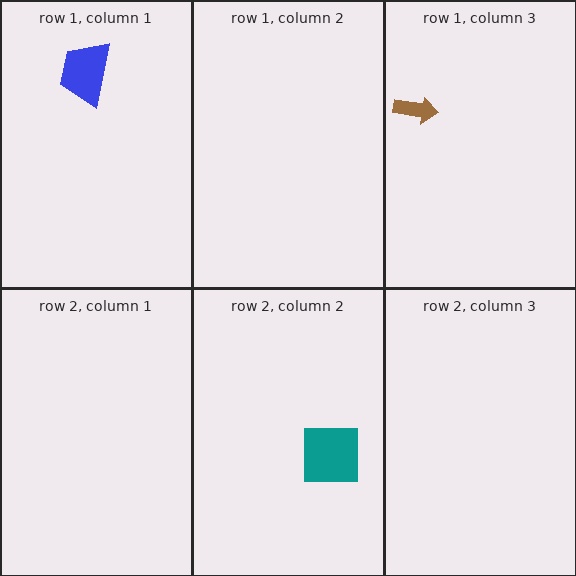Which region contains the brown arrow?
The row 1, column 3 region.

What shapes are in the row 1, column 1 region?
The blue trapezoid.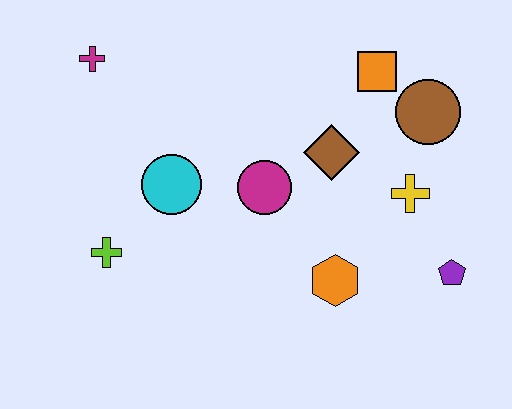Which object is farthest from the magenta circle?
The magenta cross is farthest from the magenta circle.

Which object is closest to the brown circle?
The orange square is closest to the brown circle.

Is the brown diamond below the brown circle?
Yes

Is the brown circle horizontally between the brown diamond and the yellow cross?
No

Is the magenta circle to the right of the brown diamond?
No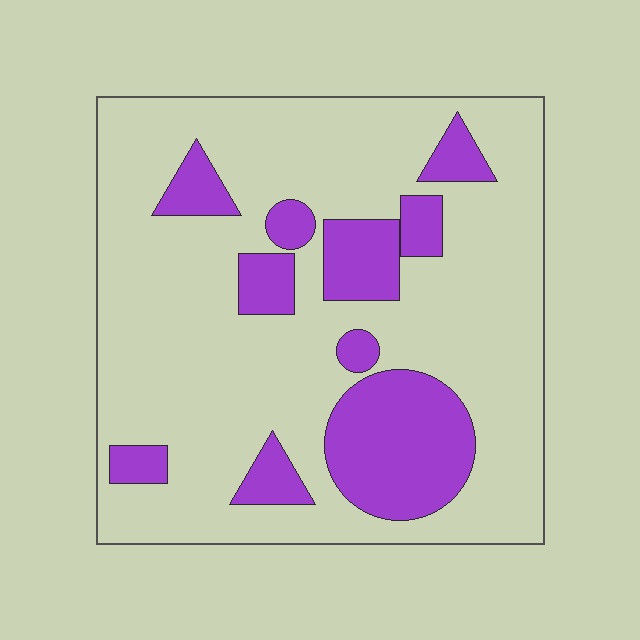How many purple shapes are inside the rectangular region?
10.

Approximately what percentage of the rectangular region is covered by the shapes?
Approximately 25%.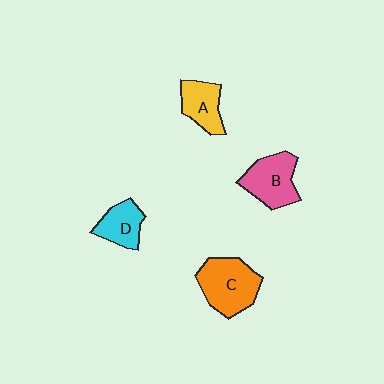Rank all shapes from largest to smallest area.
From largest to smallest: C (orange), B (pink), A (yellow), D (cyan).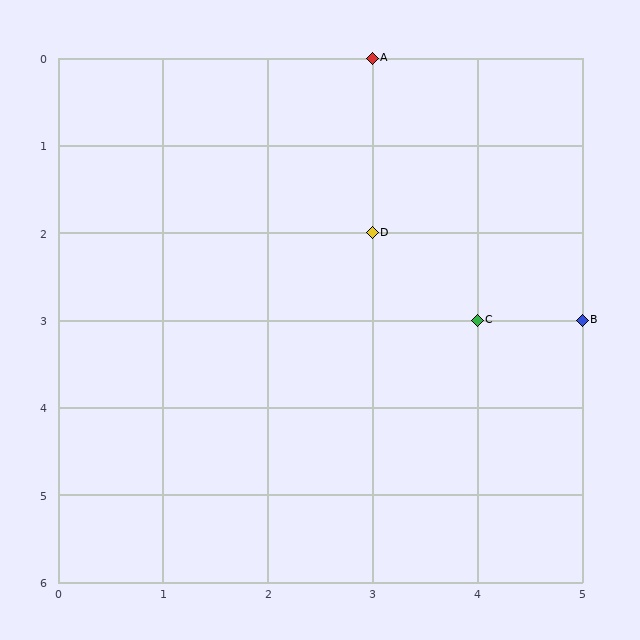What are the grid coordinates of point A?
Point A is at grid coordinates (3, 0).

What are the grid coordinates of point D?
Point D is at grid coordinates (3, 2).